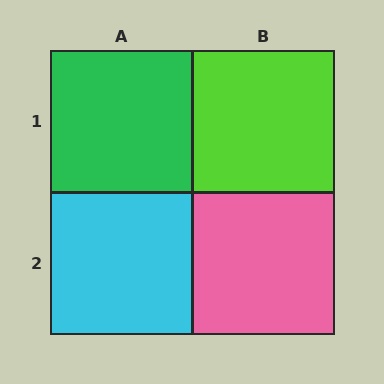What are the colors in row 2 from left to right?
Cyan, pink.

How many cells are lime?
1 cell is lime.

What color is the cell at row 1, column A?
Green.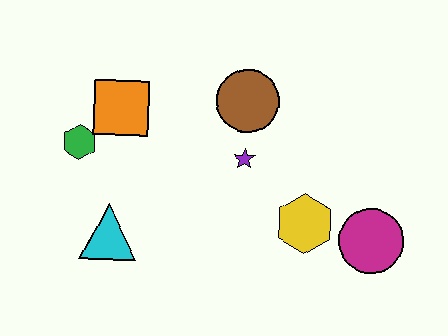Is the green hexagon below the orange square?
Yes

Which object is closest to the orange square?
The green hexagon is closest to the orange square.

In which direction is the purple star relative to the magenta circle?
The purple star is to the left of the magenta circle.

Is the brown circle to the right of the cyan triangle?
Yes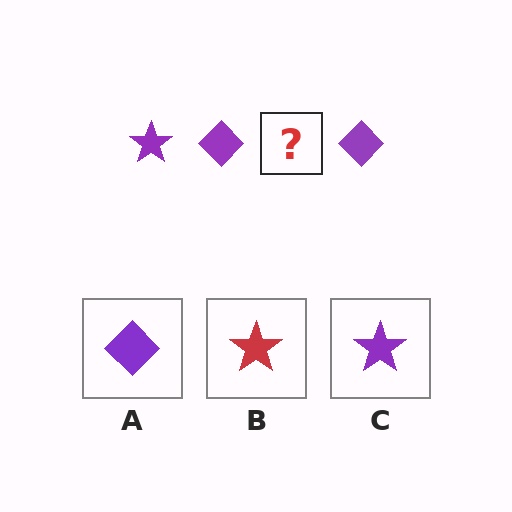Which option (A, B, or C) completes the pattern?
C.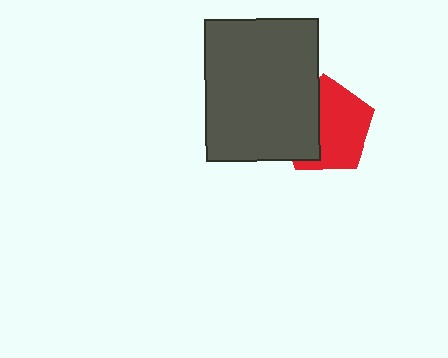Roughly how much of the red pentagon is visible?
About half of it is visible (roughly 60%).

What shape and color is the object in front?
The object in front is a dark gray rectangle.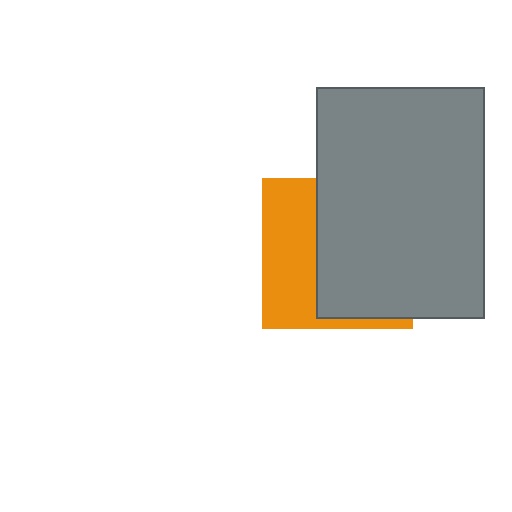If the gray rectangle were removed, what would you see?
You would see the complete orange square.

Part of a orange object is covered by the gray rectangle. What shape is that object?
It is a square.